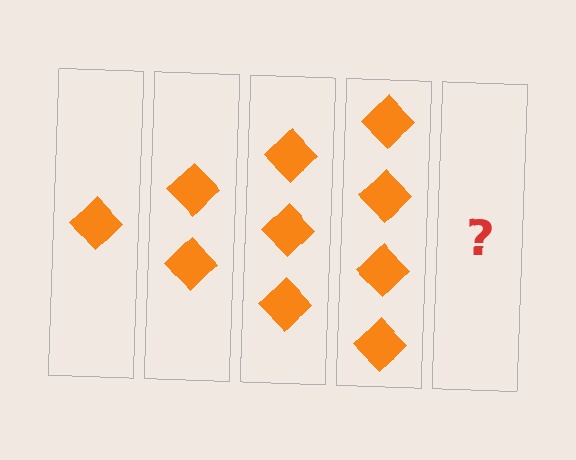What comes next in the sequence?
The next element should be 5 diamonds.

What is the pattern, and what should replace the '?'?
The pattern is that each step adds one more diamond. The '?' should be 5 diamonds.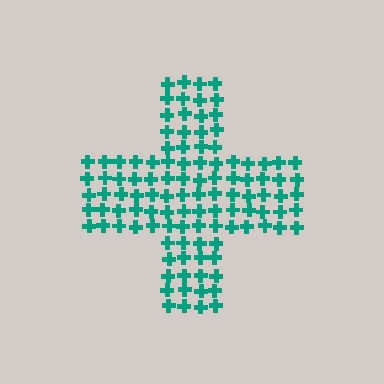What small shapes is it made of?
It is made of small crosses.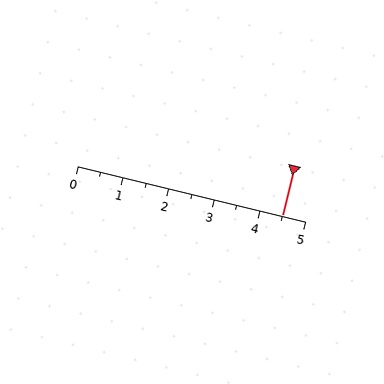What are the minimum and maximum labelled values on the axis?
The axis runs from 0 to 5.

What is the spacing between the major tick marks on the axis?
The major ticks are spaced 1 apart.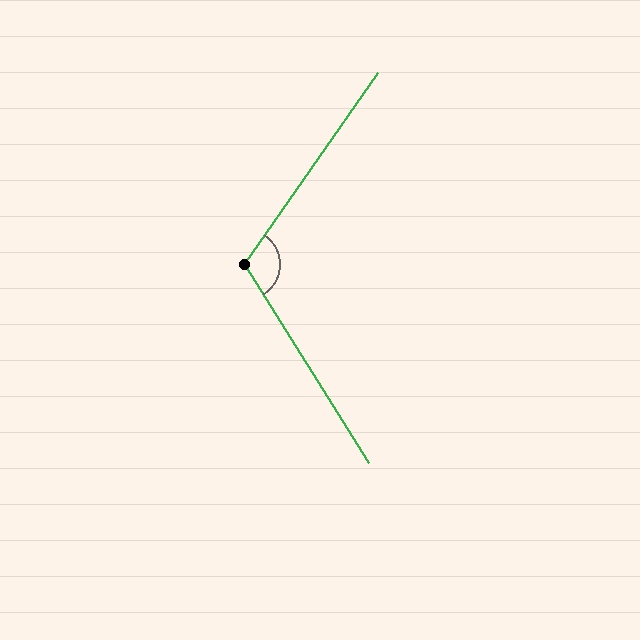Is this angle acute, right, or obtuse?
It is obtuse.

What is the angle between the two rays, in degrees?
Approximately 113 degrees.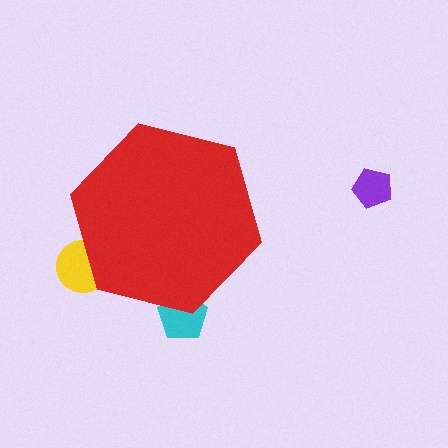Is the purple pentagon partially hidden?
No, the purple pentagon is fully visible.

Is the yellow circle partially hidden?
Yes, the yellow circle is partially hidden behind the red hexagon.